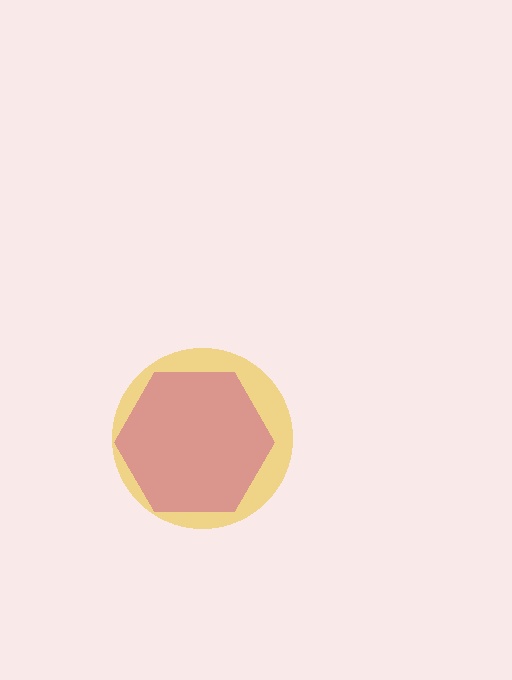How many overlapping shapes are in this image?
There are 2 overlapping shapes in the image.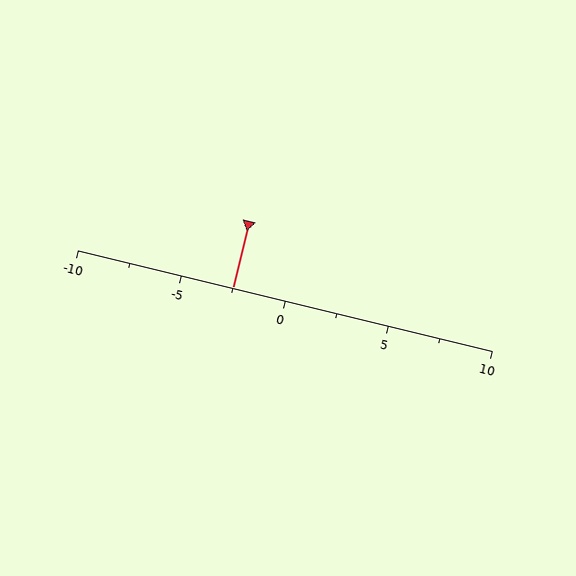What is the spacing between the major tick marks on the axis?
The major ticks are spaced 5 apart.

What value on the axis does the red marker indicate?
The marker indicates approximately -2.5.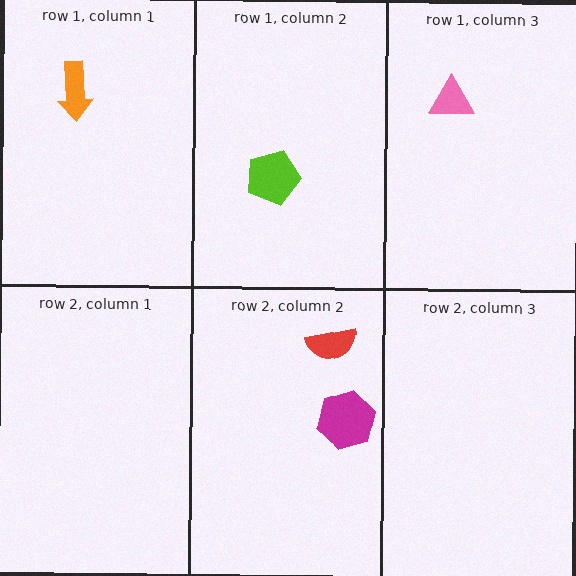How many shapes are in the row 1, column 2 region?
1.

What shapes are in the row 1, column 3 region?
The pink triangle.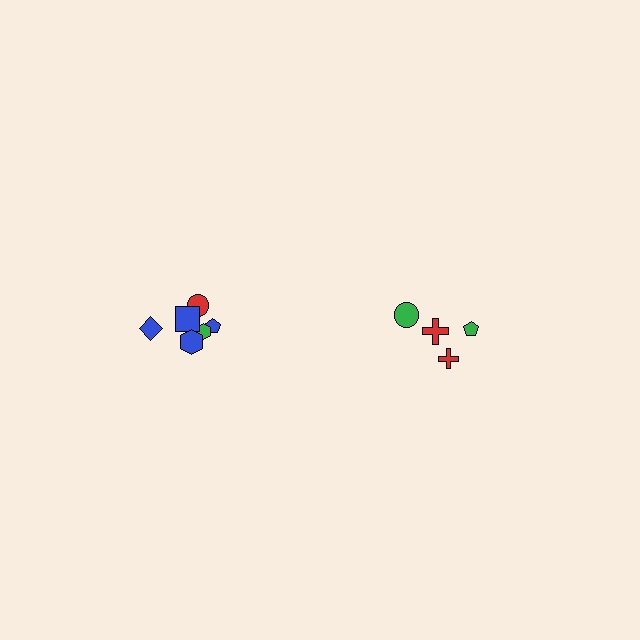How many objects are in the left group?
There are 6 objects.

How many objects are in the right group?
There are 4 objects.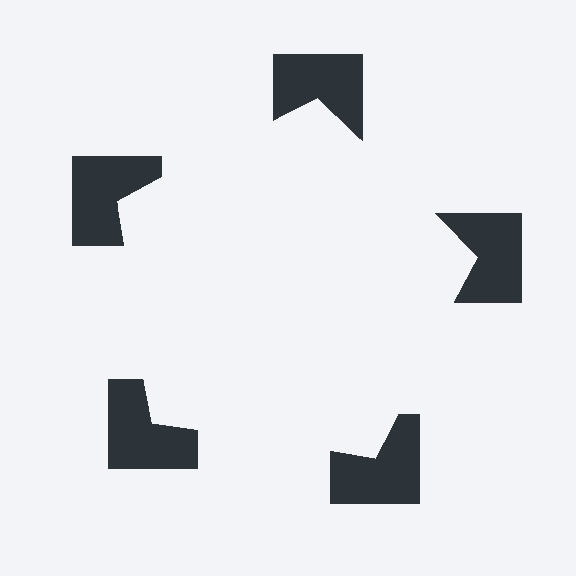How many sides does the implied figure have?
5 sides.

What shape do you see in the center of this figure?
An illusory pentagon — its edges are inferred from the aligned wedge cuts in the notched squares, not physically drawn.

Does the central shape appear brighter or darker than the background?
It typically appears slightly brighter than the background, even though no actual brightness change is drawn.